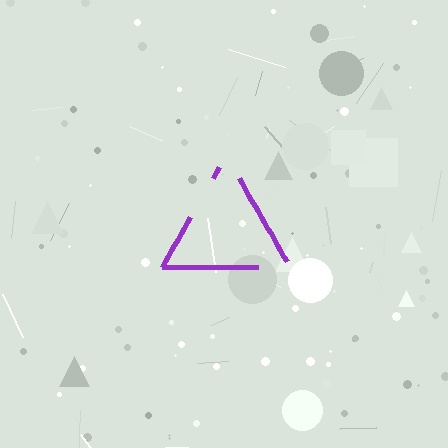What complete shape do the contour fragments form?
The contour fragments form a triangle.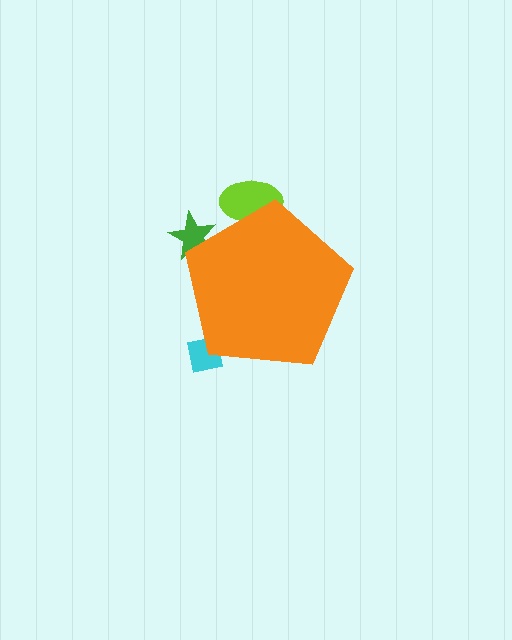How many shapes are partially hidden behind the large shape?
3 shapes are partially hidden.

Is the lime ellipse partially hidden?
Yes, the lime ellipse is partially hidden behind the orange pentagon.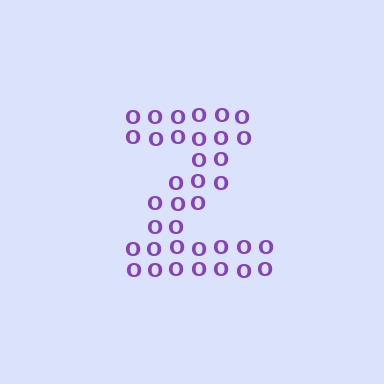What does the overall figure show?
The overall figure shows the letter Z.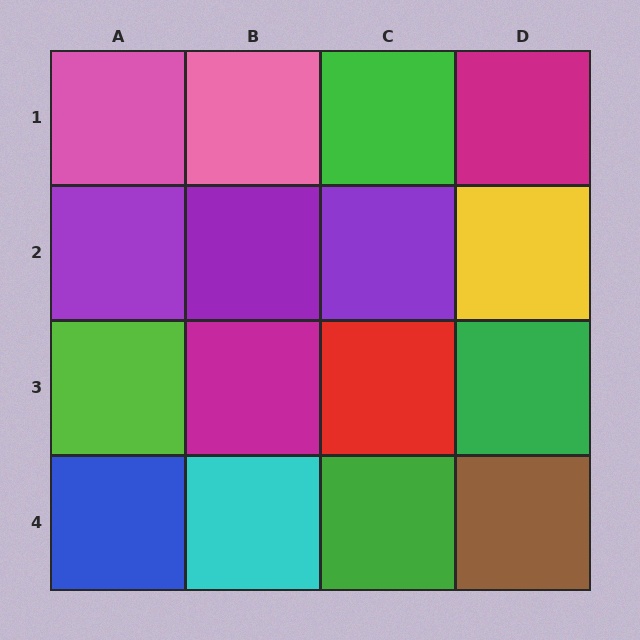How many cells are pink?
2 cells are pink.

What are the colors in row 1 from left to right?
Pink, pink, green, magenta.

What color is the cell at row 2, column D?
Yellow.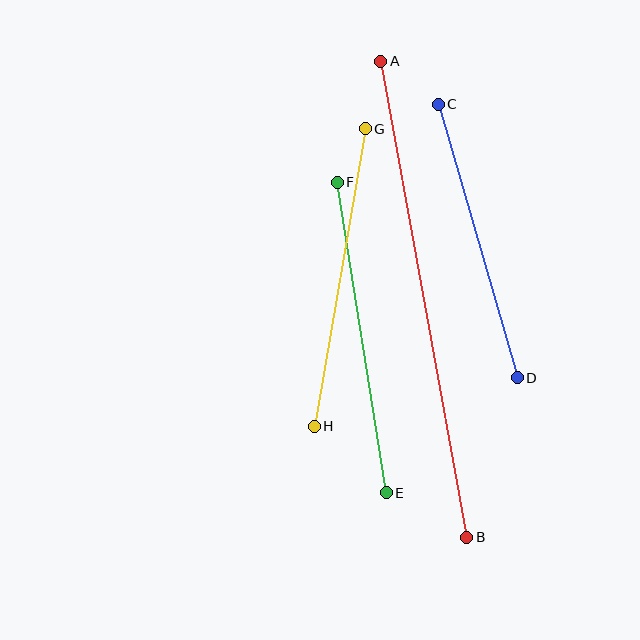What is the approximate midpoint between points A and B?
The midpoint is at approximately (424, 299) pixels.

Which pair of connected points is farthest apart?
Points A and B are farthest apart.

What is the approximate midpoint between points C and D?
The midpoint is at approximately (478, 241) pixels.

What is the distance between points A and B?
The distance is approximately 484 pixels.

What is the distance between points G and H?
The distance is approximately 302 pixels.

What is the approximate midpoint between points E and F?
The midpoint is at approximately (362, 337) pixels.